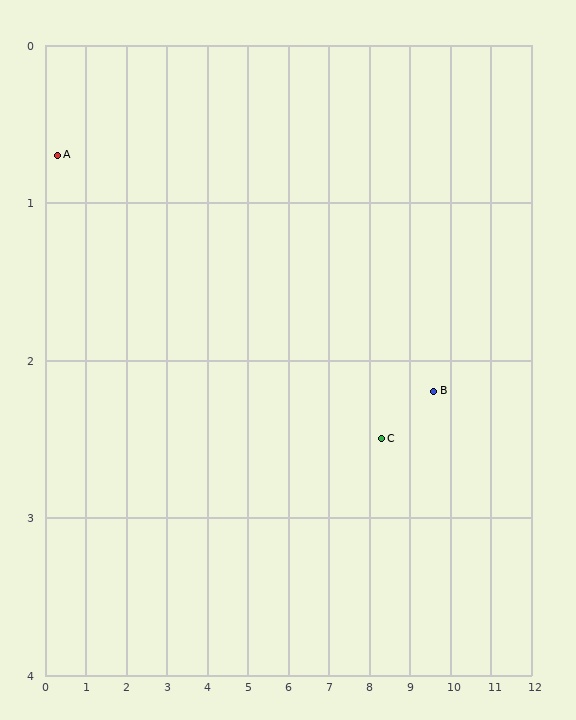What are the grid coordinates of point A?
Point A is at approximately (0.3, 0.7).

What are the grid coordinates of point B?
Point B is at approximately (9.6, 2.2).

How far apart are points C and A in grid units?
Points C and A are about 8.2 grid units apart.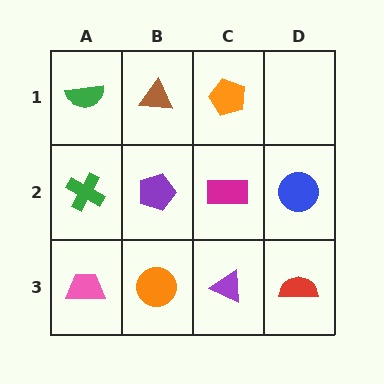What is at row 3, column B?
An orange circle.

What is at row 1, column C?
An orange pentagon.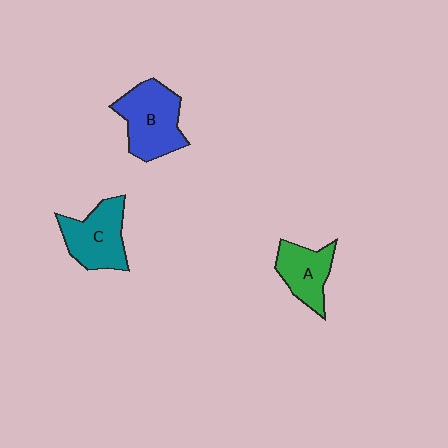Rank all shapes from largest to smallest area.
From largest to smallest: B (blue), C (teal), A (green).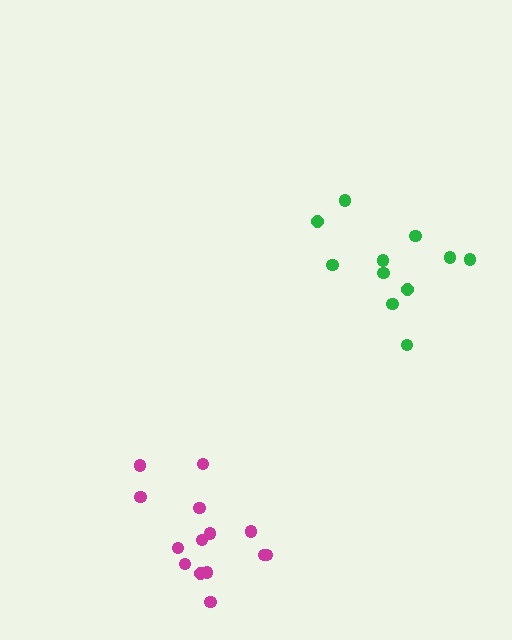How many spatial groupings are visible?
There are 2 spatial groupings.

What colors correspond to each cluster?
The clusters are colored: magenta, green.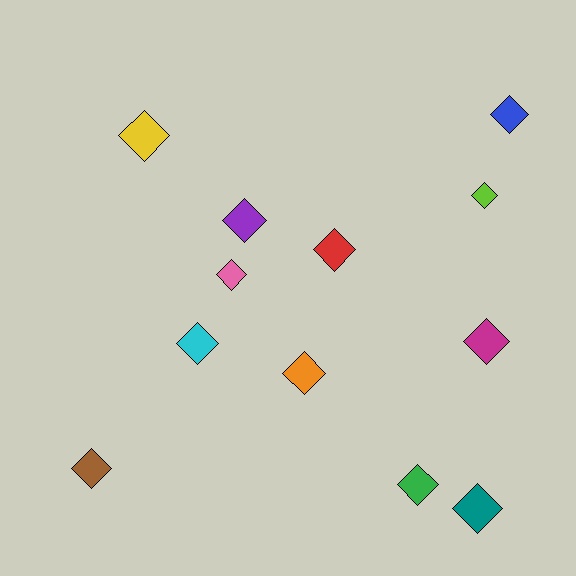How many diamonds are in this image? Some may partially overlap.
There are 12 diamonds.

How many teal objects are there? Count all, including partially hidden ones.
There is 1 teal object.